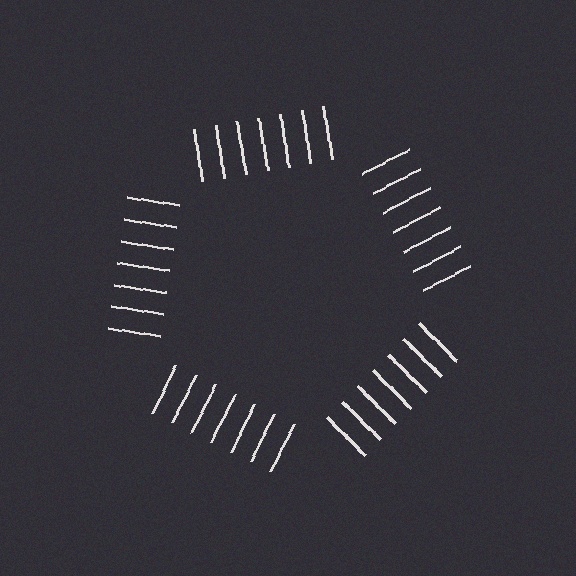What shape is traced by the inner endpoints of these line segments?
An illusory pentagon — the line segments terminate on its edges but no continuous stroke is drawn.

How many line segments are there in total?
35 — 7 along each of the 5 edges.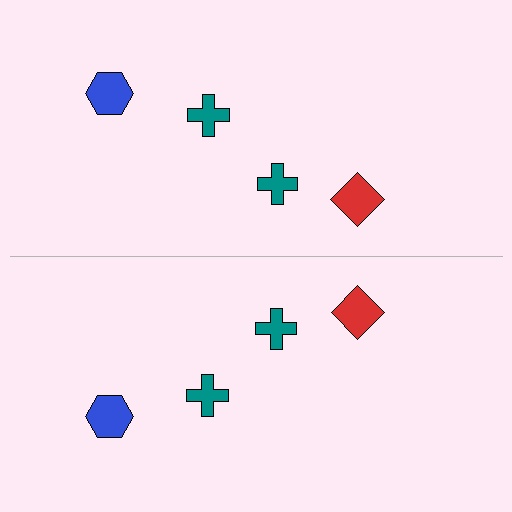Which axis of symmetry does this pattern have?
The pattern has a horizontal axis of symmetry running through the center of the image.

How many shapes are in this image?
There are 8 shapes in this image.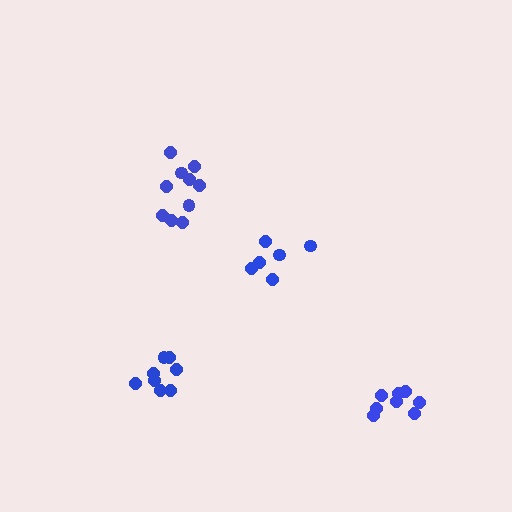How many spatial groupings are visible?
There are 4 spatial groupings.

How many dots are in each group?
Group 1: 10 dots, Group 2: 8 dots, Group 3: 8 dots, Group 4: 6 dots (32 total).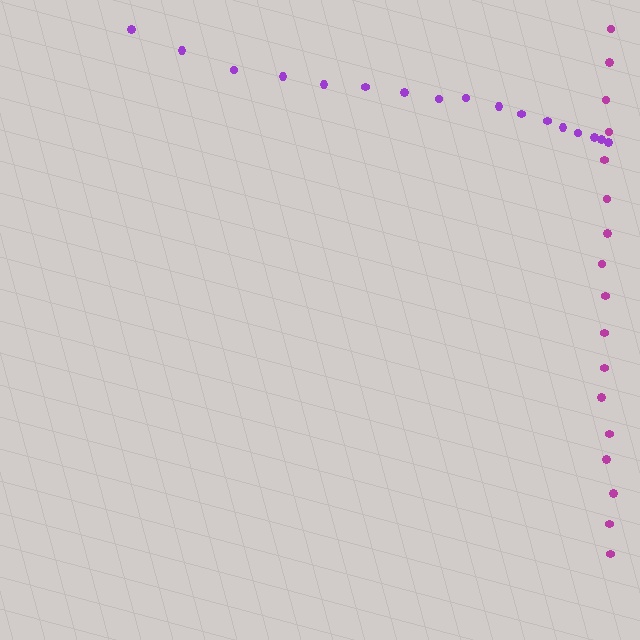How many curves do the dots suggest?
There are 2 distinct paths.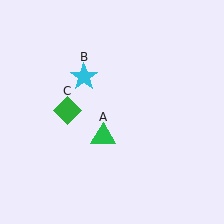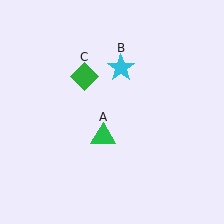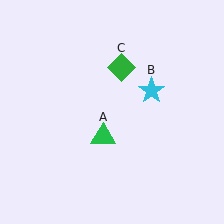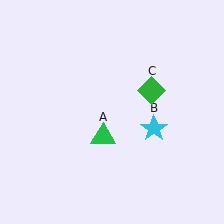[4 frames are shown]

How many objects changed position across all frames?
2 objects changed position: cyan star (object B), green diamond (object C).